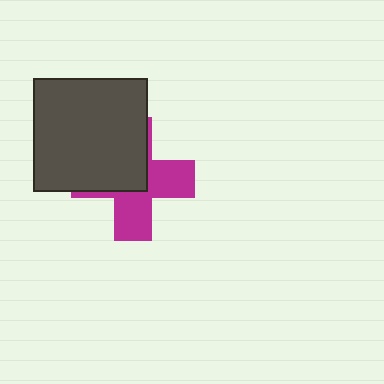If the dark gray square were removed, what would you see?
You would see the complete magenta cross.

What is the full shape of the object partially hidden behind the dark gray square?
The partially hidden object is a magenta cross.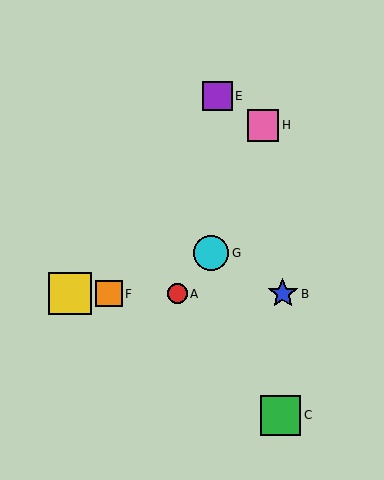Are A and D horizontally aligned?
Yes, both are at y≈294.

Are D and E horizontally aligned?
No, D is at y≈294 and E is at y≈96.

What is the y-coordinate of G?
Object G is at y≈253.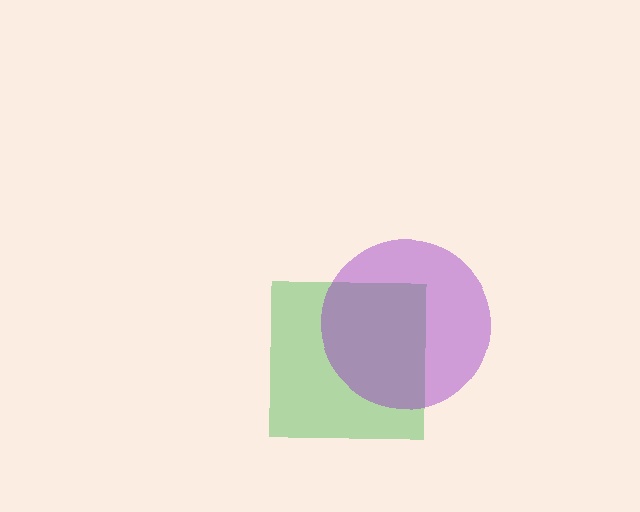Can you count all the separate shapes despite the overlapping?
Yes, there are 2 separate shapes.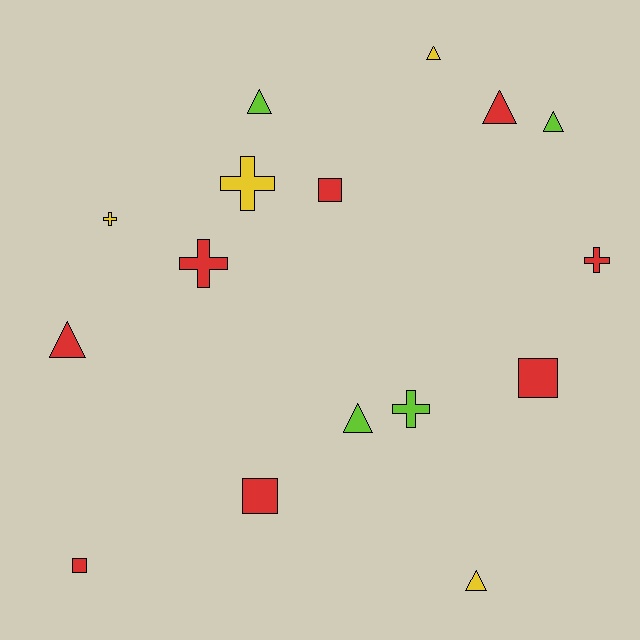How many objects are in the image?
There are 16 objects.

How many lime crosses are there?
There is 1 lime cross.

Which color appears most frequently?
Red, with 8 objects.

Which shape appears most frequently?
Triangle, with 7 objects.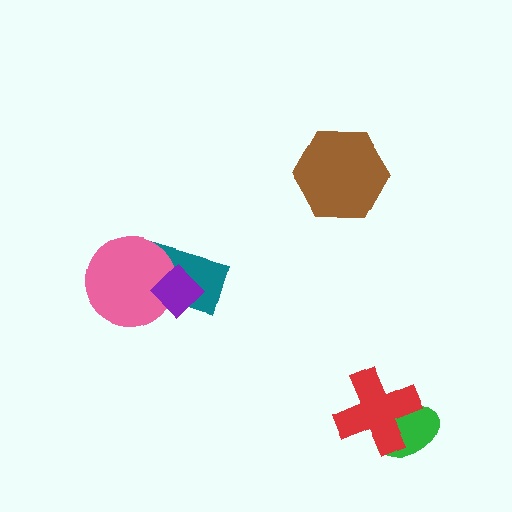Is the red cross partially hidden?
No, no other shape covers it.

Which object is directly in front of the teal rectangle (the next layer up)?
The pink circle is directly in front of the teal rectangle.